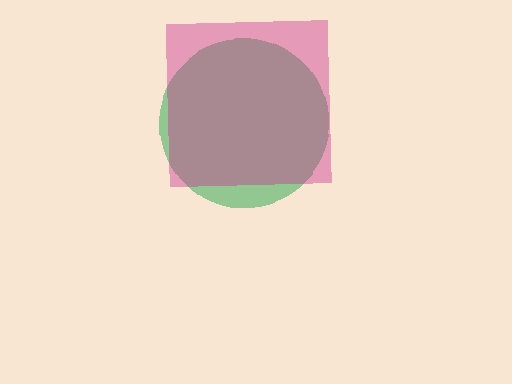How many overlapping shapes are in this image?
There are 2 overlapping shapes in the image.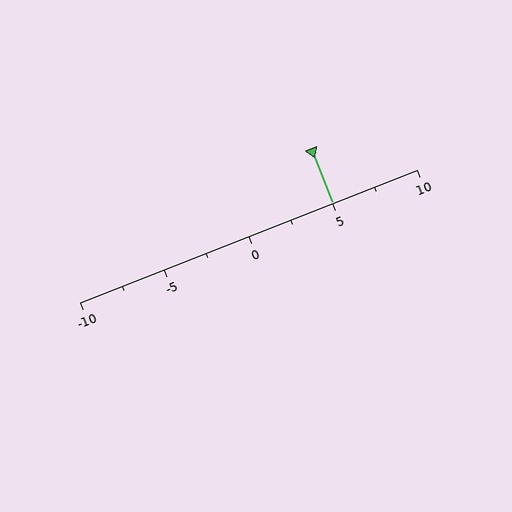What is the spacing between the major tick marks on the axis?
The major ticks are spaced 5 apart.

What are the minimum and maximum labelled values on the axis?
The axis runs from -10 to 10.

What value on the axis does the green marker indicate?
The marker indicates approximately 5.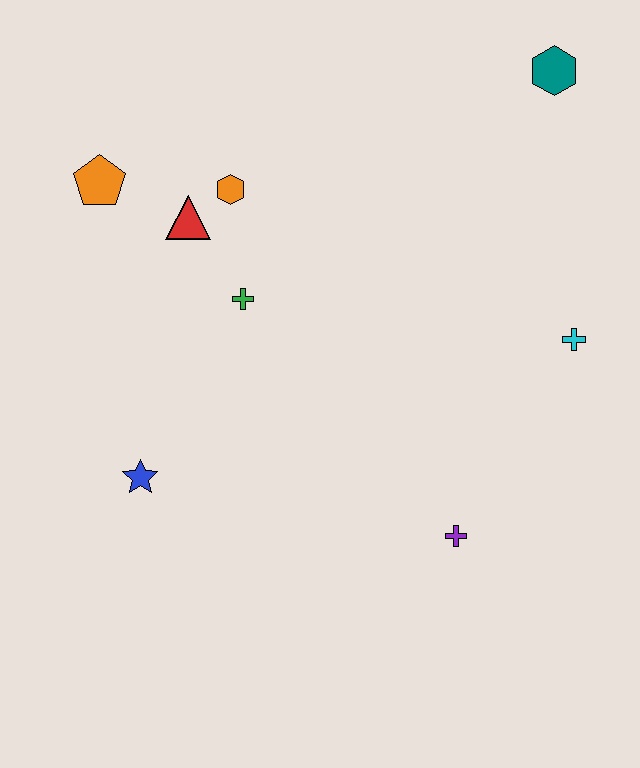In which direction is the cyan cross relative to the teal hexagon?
The cyan cross is below the teal hexagon.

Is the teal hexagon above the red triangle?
Yes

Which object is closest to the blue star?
The green cross is closest to the blue star.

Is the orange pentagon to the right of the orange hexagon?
No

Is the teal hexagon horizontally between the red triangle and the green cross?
No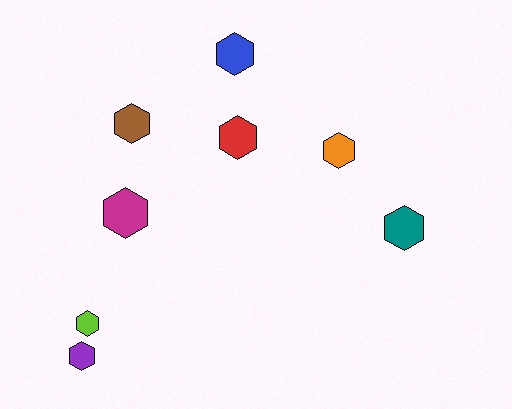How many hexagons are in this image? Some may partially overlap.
There are 8 hexagons.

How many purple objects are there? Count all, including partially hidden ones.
There is 1 purple object.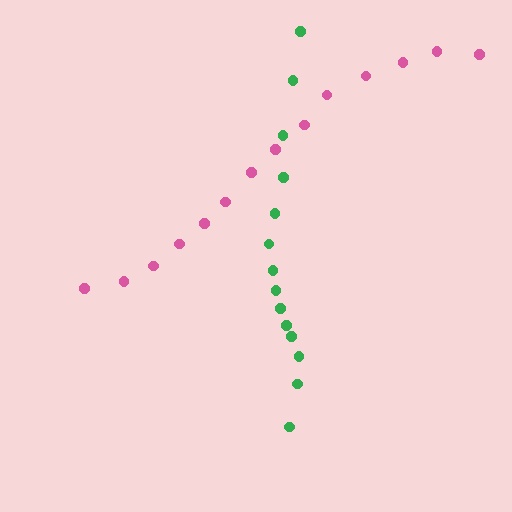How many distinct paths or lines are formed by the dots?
There are 2 distinct paths.